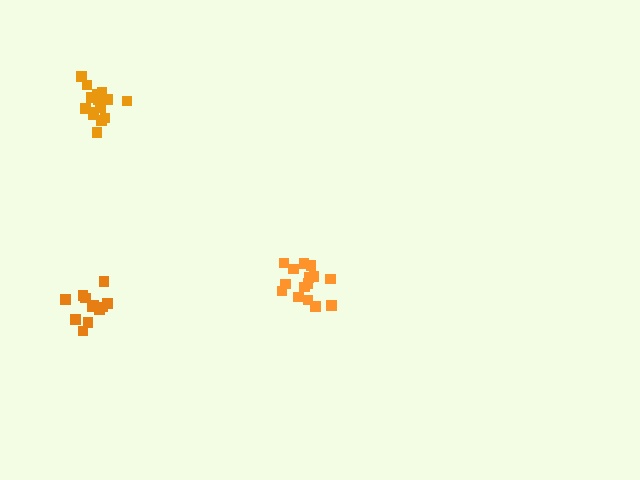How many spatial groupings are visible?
There are 3 spatial groupings.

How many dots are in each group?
Group 1: 13 dots, Group 2: 15 dots, Group 3: 15 dots (43 total).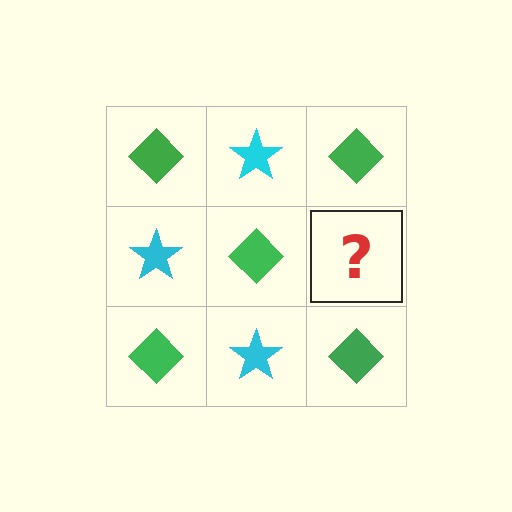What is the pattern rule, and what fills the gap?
The rule is that it alternates green diamond and cyan star in a checkerboard pattern. The gap should be filled with a cyan star.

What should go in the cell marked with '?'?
The missing cell should contain a cyan star.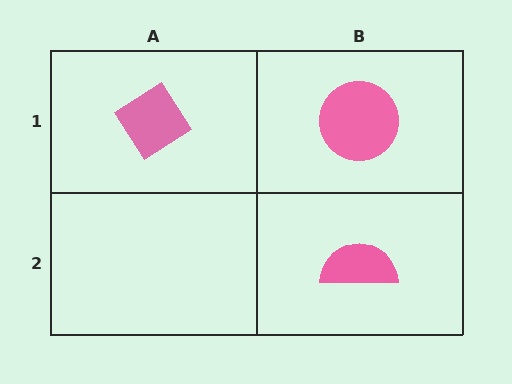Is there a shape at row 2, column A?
No, that cell is empty.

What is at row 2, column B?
A pink semicircle.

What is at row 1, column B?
A pink circle.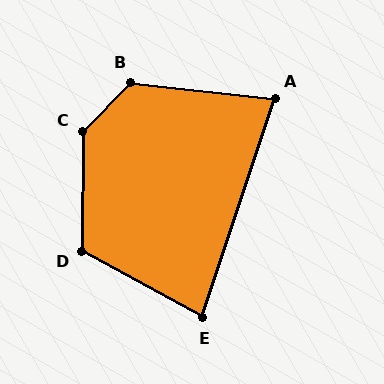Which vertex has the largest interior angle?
C, at approximately 135 degrees.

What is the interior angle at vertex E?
Approximately 80 degrees (acute).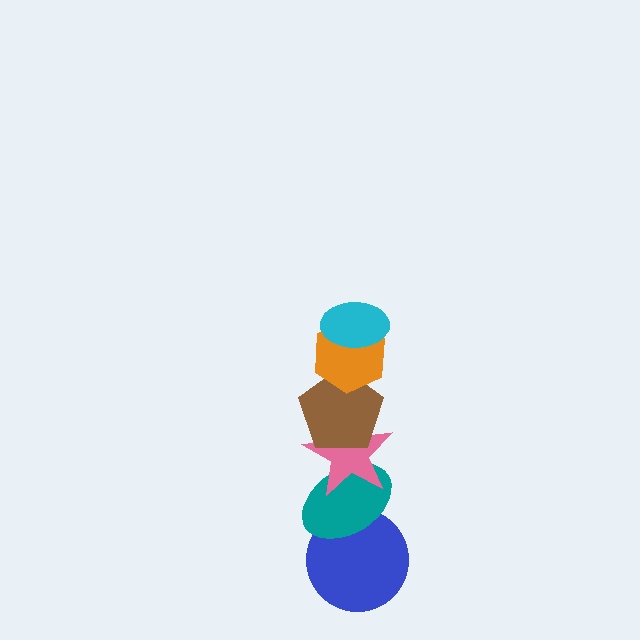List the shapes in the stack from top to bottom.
From top to bottom: the cyan ellipse, the orange hexagon, the brown pentagon, the pink star, the teal ellipse, the blue circle.